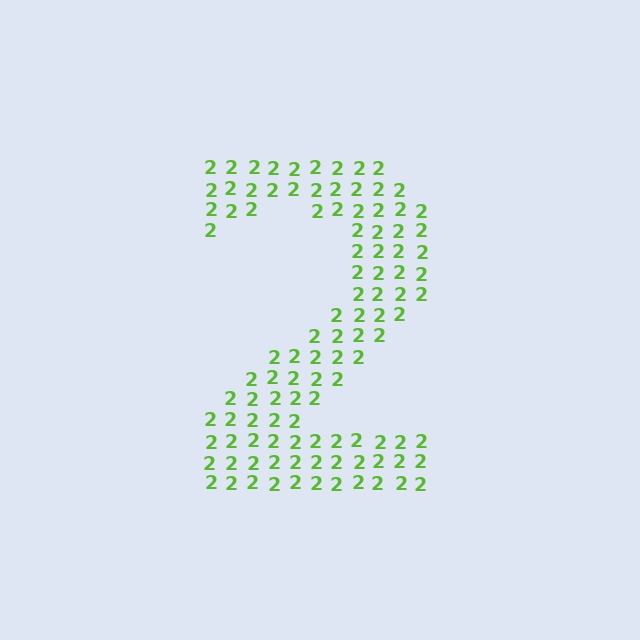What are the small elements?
The small elements are digit 2's.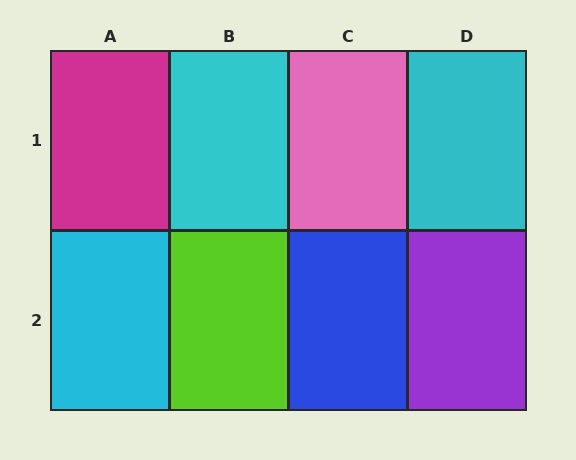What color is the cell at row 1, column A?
Magenta.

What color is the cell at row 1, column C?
Pink.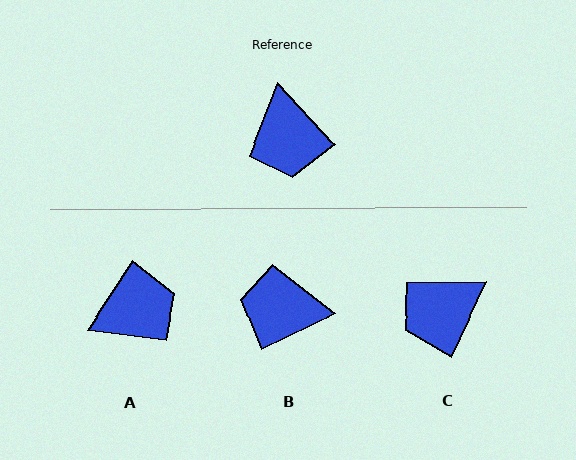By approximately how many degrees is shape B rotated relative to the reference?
Approximately 107 degrees clockwise.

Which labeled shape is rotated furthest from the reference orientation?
B, about 107 degrees away.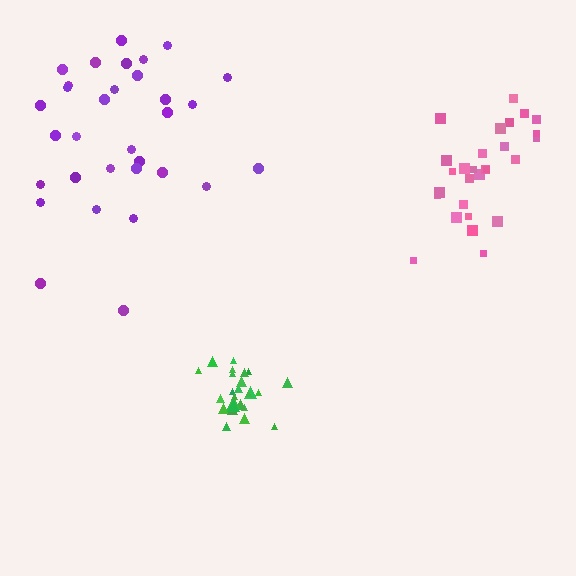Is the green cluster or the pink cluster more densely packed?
Green.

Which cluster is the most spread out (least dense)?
Purple.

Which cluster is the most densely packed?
Green.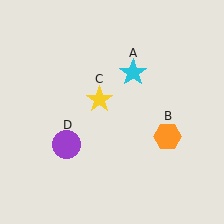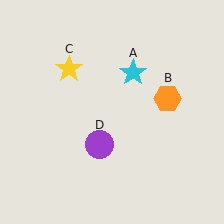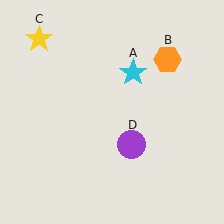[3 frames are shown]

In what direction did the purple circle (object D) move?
The purple circle (object D) moved right.